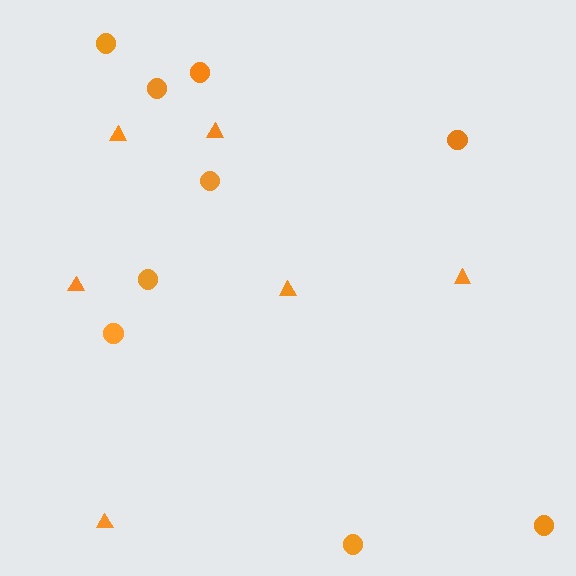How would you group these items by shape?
There are 2 groups: one group of circles (9) and one group of triangles (6).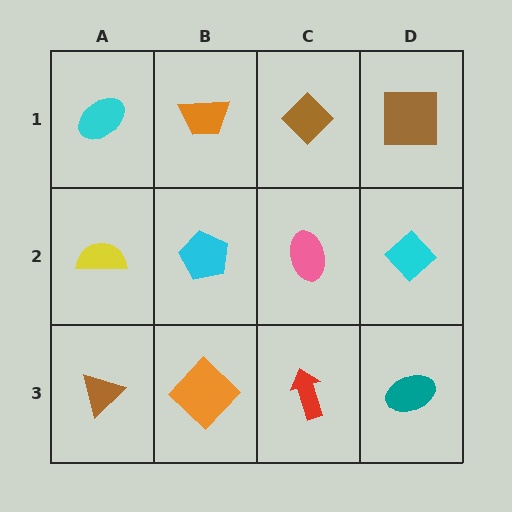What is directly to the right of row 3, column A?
An orange diamond.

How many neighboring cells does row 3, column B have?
3.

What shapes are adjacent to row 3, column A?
A yellow semicircle (row 2, column A), an orange diamond (row 3, column B).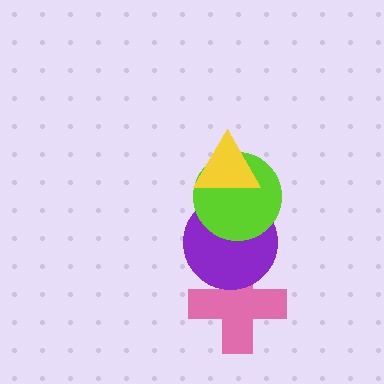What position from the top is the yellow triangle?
The yellow triangle is 1st from the top.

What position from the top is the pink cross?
The pink cross is 4th from the top.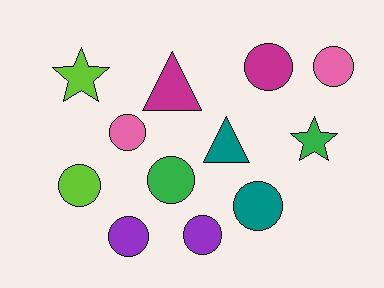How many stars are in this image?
There are 2 stars.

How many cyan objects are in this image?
There are no cyan objects.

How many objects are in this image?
There are 12 objects.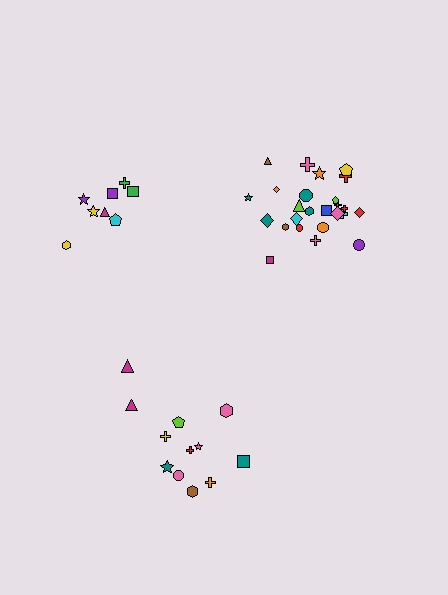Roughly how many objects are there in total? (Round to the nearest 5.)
Roughly 45 objects in total.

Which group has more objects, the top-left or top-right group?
The top-right group.